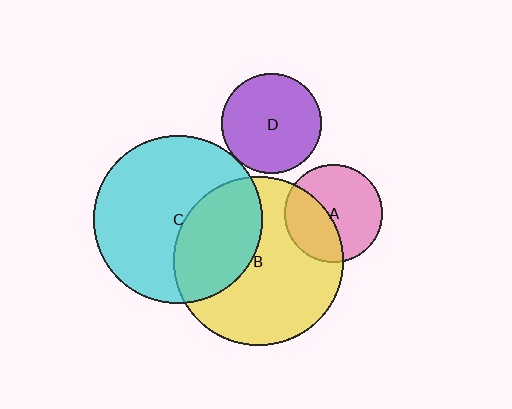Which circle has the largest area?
Circle B (yellow).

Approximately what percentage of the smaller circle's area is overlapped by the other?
Approximately 35%.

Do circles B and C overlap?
Yes.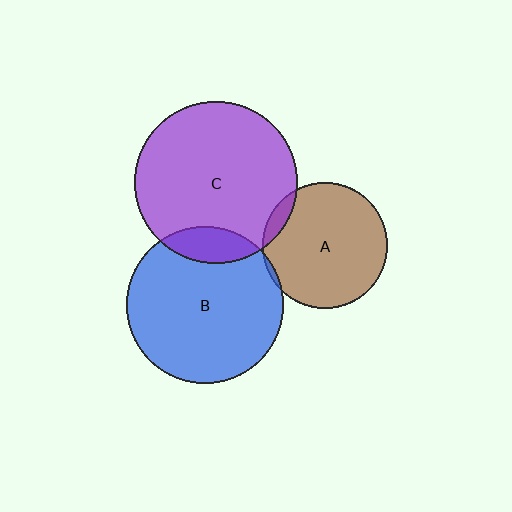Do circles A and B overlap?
Yes.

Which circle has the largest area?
Circle C (purple).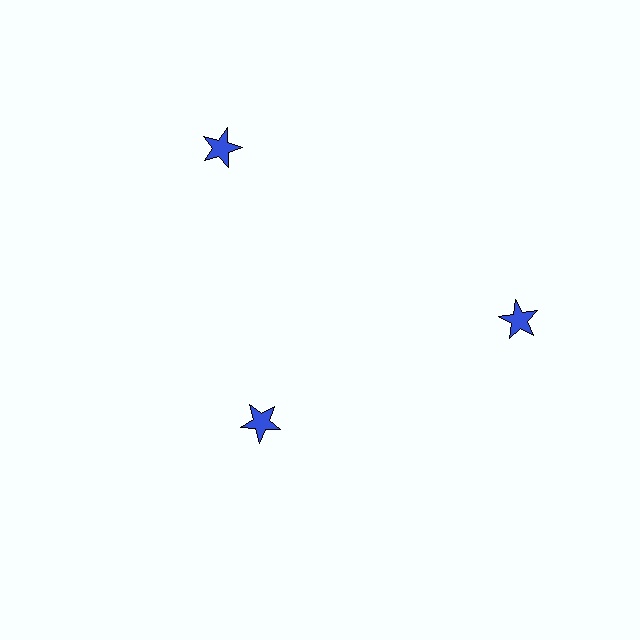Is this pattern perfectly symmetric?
No. The 3 blue stars are arranged in a ring, but one element near the 7 o'clock position is pulled inward toward the center, breaking the 3-fold rotational symmetry.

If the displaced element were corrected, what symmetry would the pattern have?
It would have 3-fold rotational symmetry — the pattern would map onto itself every 120 degrees.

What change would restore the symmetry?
The symmetry would be restored by moving it outward, back onto the ring so that all 3 stars sit at equal angles and equal distance from the center.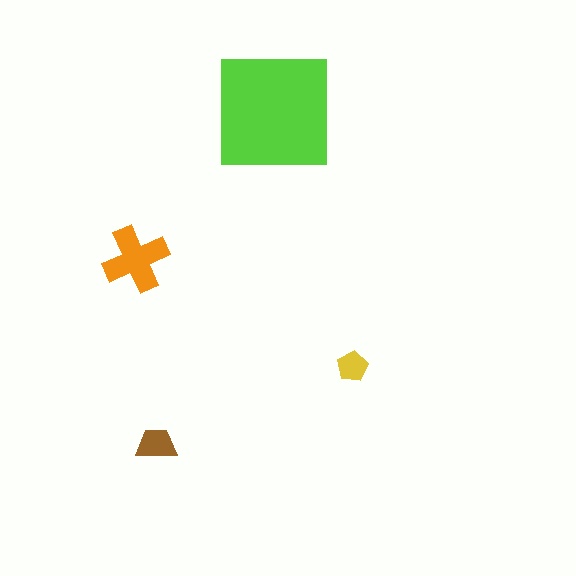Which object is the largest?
The lime square.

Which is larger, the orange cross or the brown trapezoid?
The orange cross.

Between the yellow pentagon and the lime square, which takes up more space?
The lime square.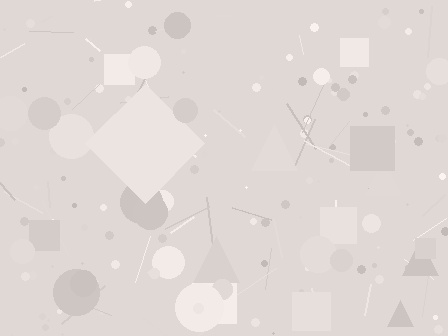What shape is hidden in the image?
A diamond is hidden in the image.